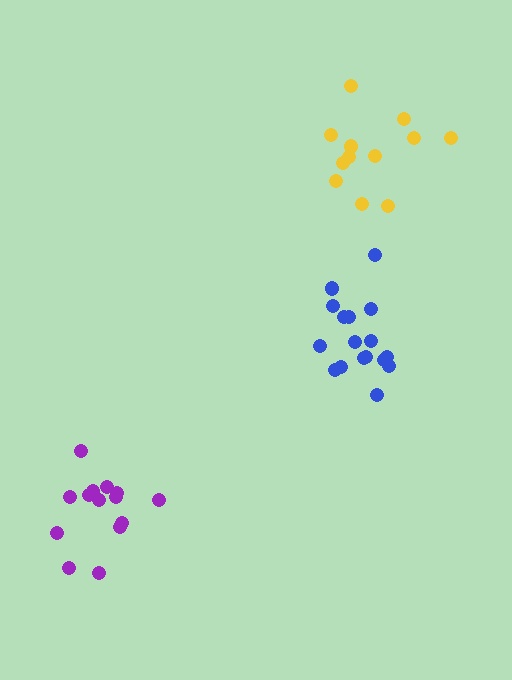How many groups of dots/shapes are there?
There are 3 groups.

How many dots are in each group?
Group 1: 17 dots, Group 2: 14 dots, Group 3: 12 dots (43 total).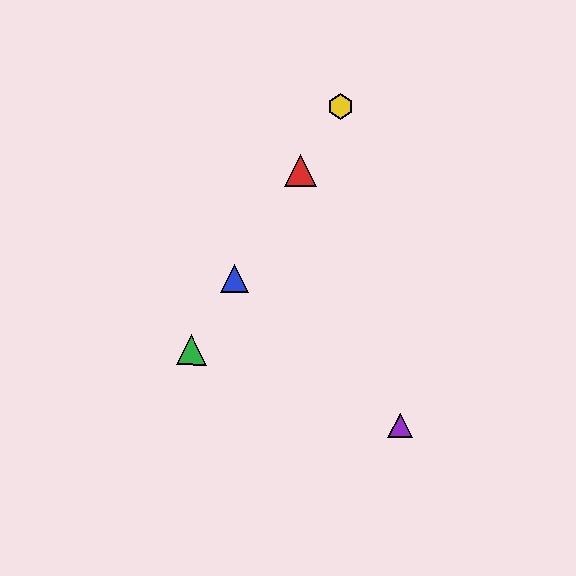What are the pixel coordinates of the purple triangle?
The purple triangle is at (400, 425).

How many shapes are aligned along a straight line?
4 shapes (the red triangle, the blue triangle, the green triangle, the yellow hexagon) are aligned along a straight line.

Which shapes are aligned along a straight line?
The red triangle, the blue triangle, the green triangle, the yellow hexagon are aligned along a straight line.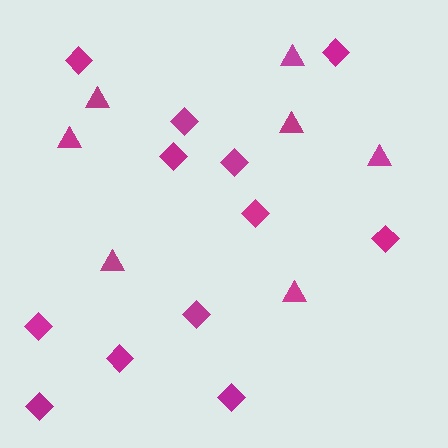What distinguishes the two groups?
There are 2 groups: one group of triangles (7) and one group of diamonds (12).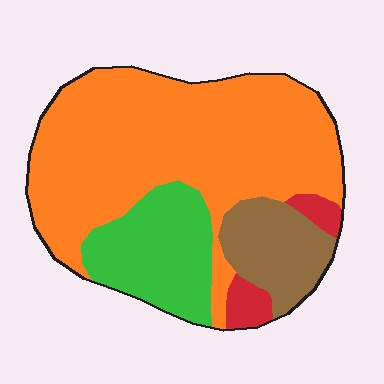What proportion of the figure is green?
Green takes up about one fifth (1/5) of the figure.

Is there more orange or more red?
Orange.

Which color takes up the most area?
Orange, at roughly 60%.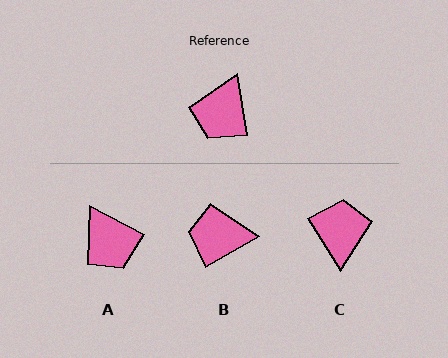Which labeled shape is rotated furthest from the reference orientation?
C, about 158 degrees away.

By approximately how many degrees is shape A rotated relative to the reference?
Approximately 53 degrees counter-clockwise.